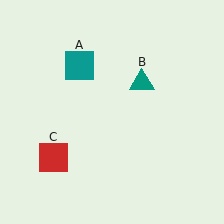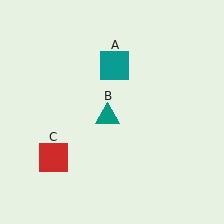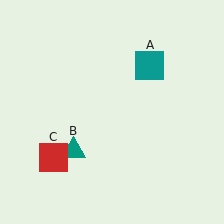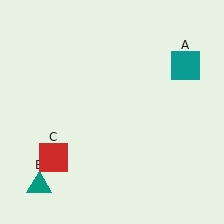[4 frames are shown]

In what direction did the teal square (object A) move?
The teal square (object A) moved right.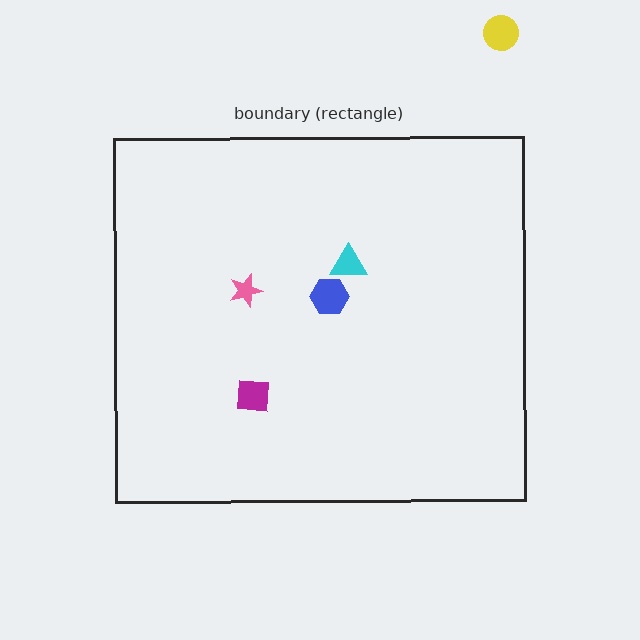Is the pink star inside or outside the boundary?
Inside.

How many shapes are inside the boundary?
4 inside, 1 outside.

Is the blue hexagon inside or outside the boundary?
Inside.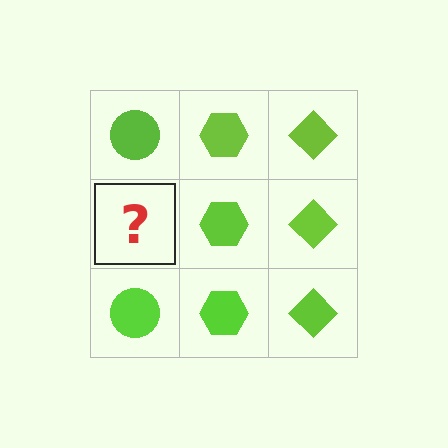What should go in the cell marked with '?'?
The missing cell should contain a lime circle.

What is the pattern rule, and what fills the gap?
The rule is that each column has a consistent shape. The gap should be filled with a lime circle.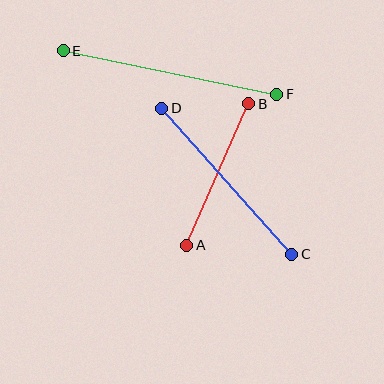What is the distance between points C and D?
The distance is approximately 195 pixels.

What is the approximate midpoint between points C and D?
The midpoint is at approximately (227, 181) pixels.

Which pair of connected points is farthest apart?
Points E and F are farthest apart.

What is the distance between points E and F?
The distance is approximately 218 pixels.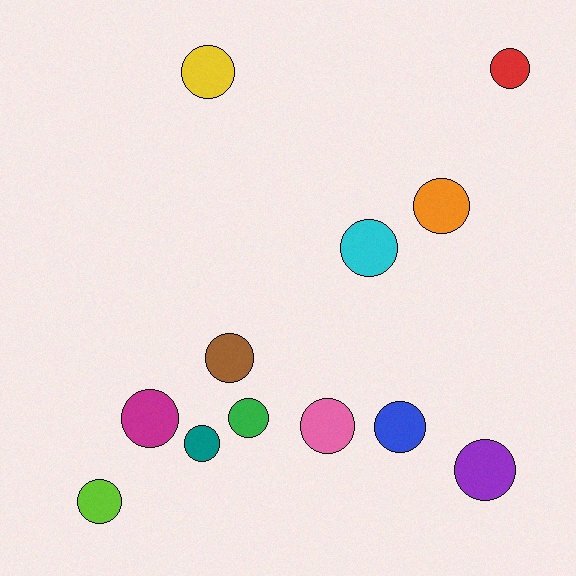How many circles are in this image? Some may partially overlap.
There are 12 circles.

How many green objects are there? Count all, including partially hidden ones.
There is 1 green object.